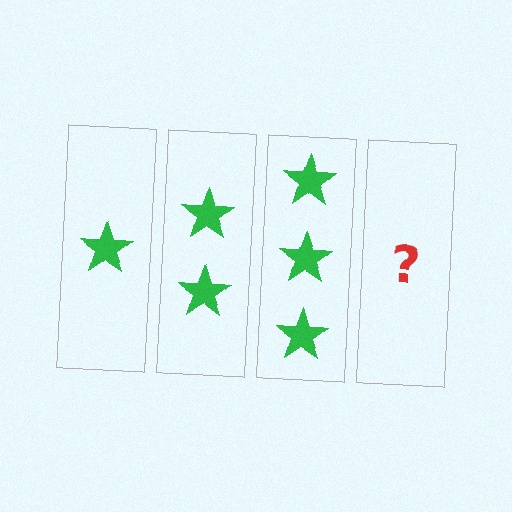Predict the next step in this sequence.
The next step is 4 stars.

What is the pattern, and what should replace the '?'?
The pattern is that each step adds one more star. The '?' should be 4 stars.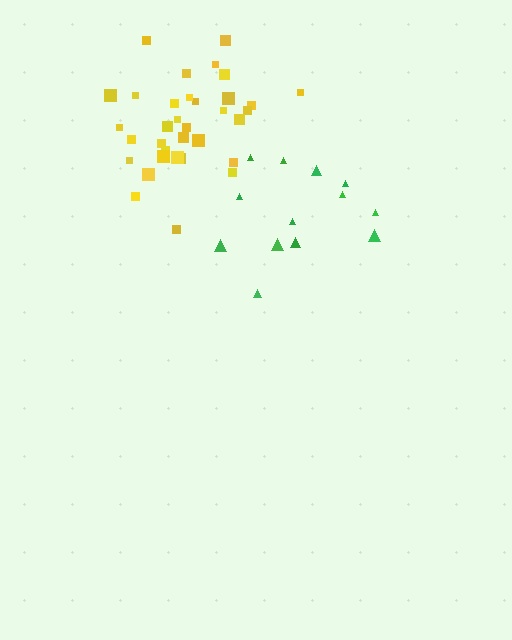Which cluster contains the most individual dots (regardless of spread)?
Yellow (34).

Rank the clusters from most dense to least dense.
yellow, green.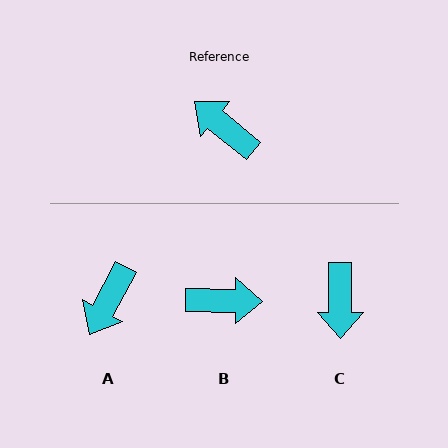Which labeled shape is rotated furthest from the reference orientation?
B, about 141 degrees away.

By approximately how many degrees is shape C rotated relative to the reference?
Approximately 130 degrees counter-clockwise.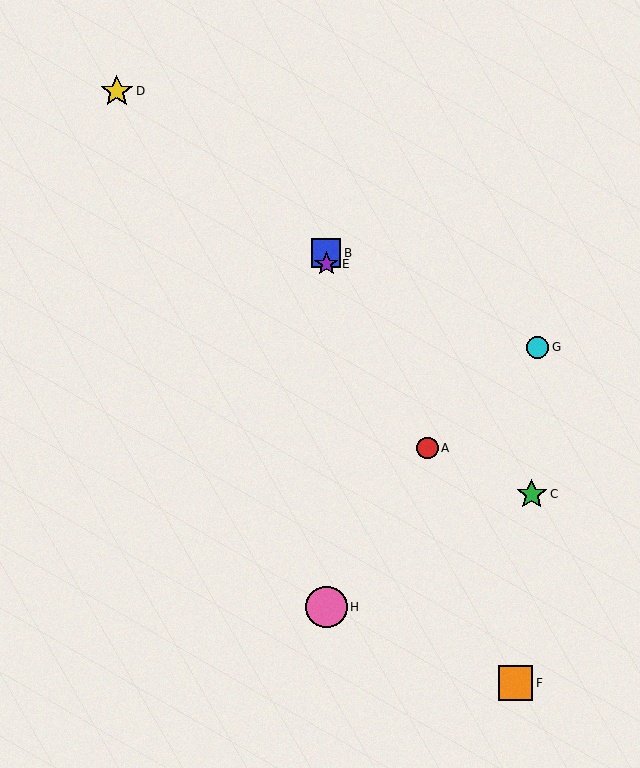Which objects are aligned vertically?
Objects B, E, H are aligned vertically.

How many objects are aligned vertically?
3 objects (B, E, H) are aligned vertically.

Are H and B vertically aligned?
Yes, both are at x≈326.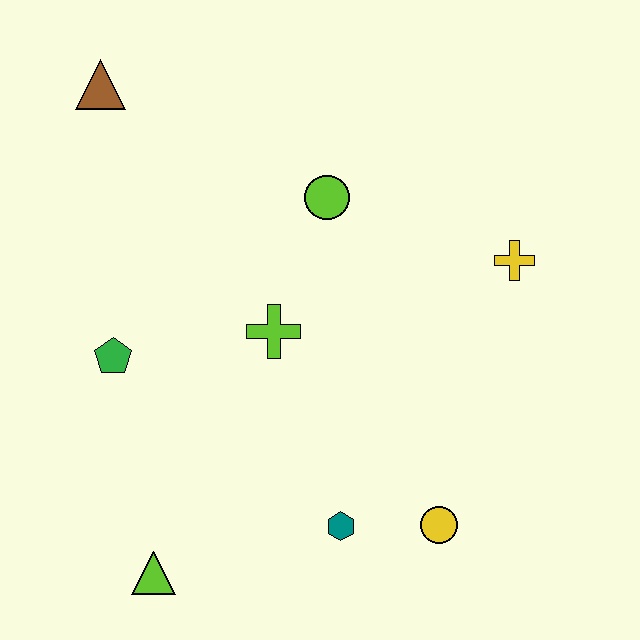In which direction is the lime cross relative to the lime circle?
The lime cross is below the lime circle.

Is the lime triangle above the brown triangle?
No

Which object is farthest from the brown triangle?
The yellow circle is farthest from the brown triangle.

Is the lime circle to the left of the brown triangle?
No